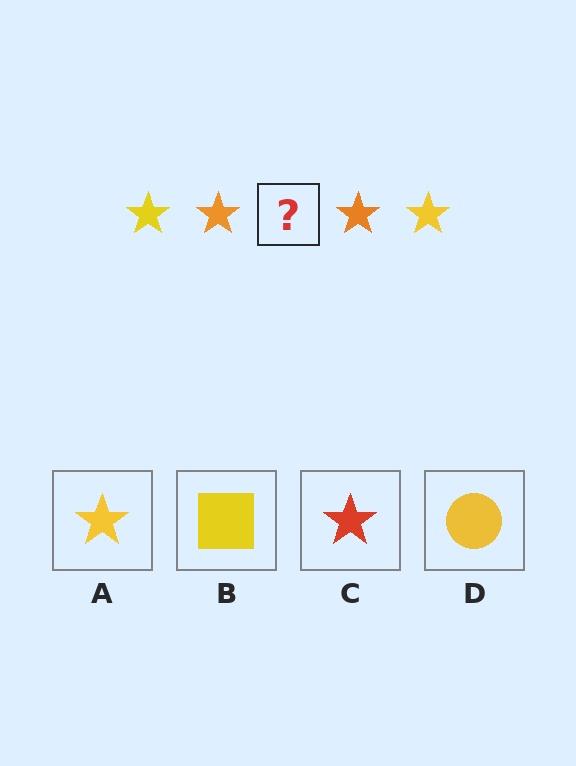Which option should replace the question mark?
Option A.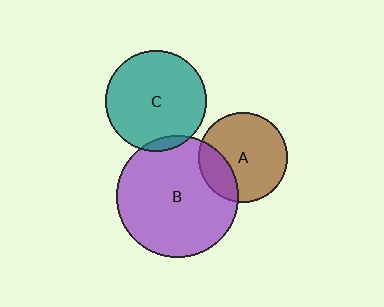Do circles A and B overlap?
Yes.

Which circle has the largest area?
Circle B (purple).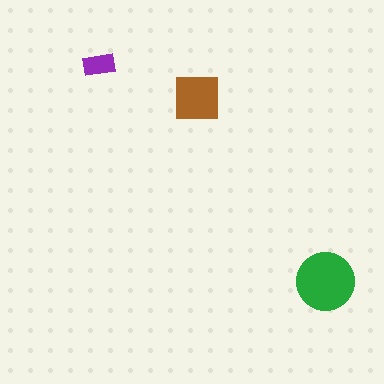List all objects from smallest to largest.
The purple rectangle, the brown square, the green circle.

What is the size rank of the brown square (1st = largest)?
2nd.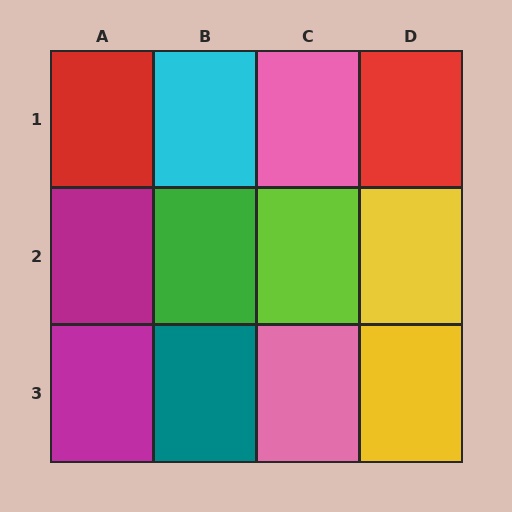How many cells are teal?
1 cell is teal.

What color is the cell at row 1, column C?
Pink.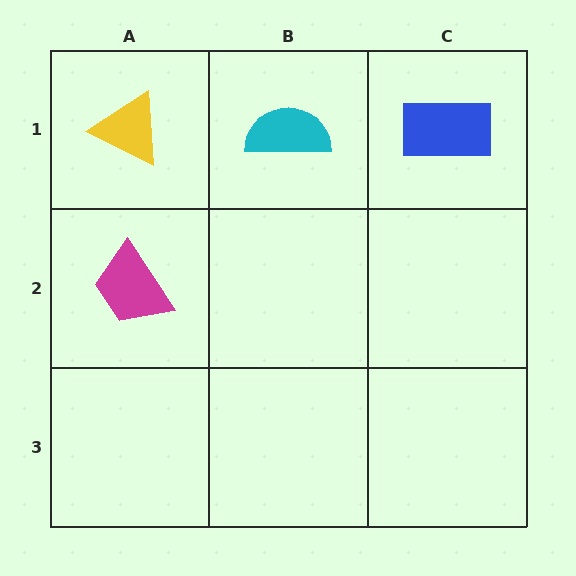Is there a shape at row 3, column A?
No, that cell is empty.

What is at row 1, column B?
A cyan semicircle.